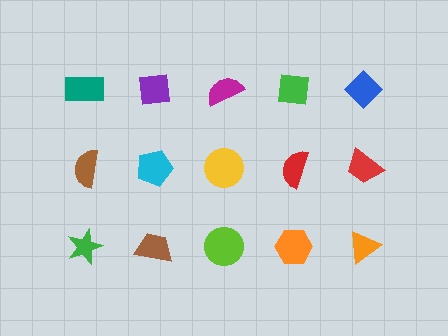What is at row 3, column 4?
An orange hexagon.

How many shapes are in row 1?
5 shapes.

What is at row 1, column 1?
A teal rectangle.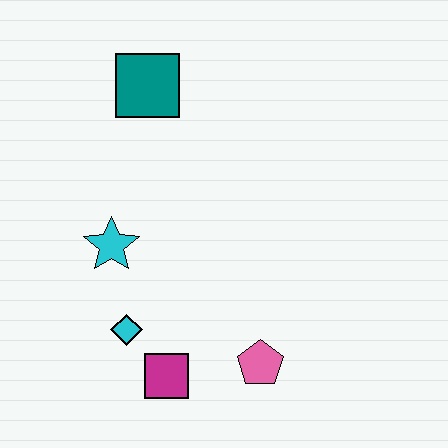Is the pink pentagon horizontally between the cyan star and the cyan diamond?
No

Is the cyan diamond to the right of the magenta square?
No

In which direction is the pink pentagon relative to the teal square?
The pink pentagon is below the teal square.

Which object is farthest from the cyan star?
The pink pentagon is farthest from the cyan star.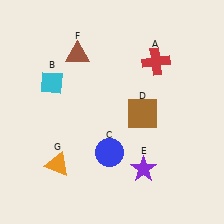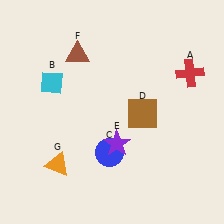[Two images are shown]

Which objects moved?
The objects that moved are: the red cross (A), the purple star (E).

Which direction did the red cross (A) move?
The red cross (A) moved right.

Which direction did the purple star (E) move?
The purple star (E) moved left.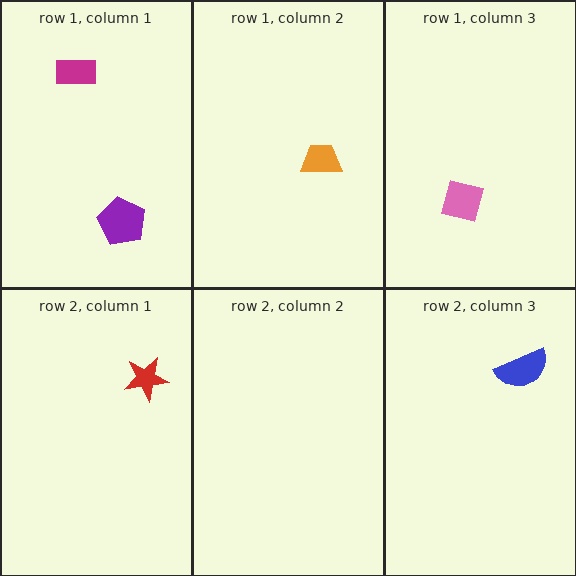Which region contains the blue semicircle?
The row 2, column 3 region.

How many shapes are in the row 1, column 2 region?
1.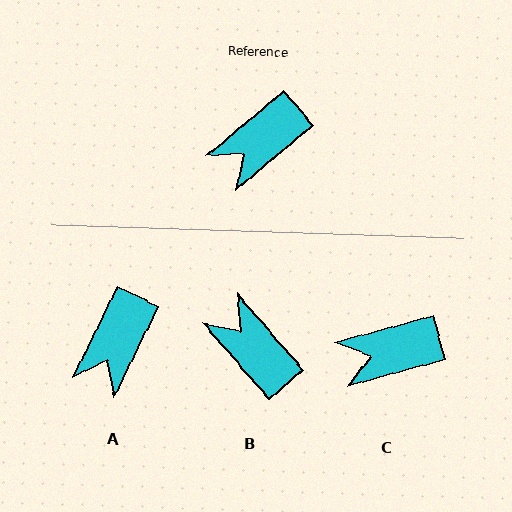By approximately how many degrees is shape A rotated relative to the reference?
Approximately 24 degrees counter-clockwise.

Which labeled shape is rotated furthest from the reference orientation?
B, about 90 degrees away.